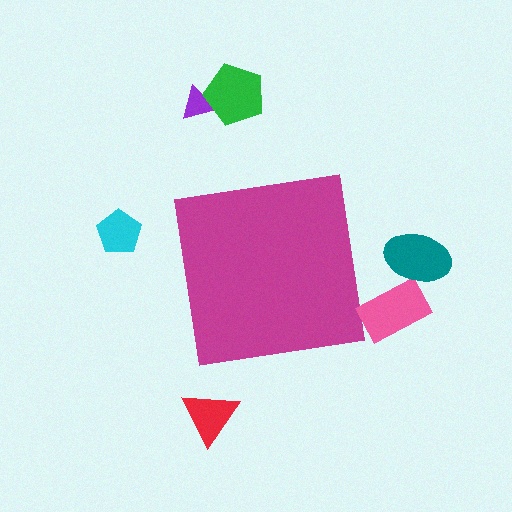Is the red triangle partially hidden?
No, the red triangle is fully visible.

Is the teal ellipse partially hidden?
No, the teal ellipse is fully visible.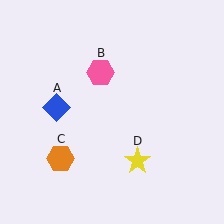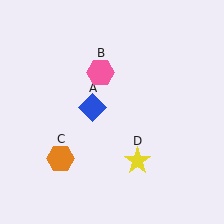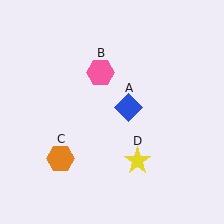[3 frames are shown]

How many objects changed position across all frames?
1 object changed position: blue diamond (object A).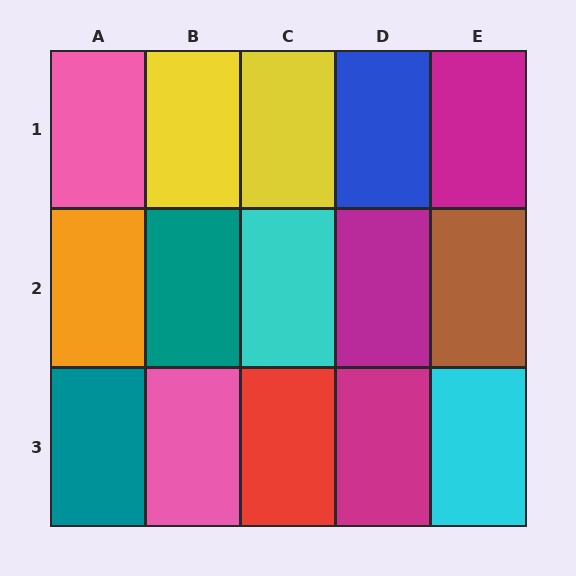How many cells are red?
1 cell is red.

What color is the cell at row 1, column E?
Magenta.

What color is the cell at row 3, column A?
Teal.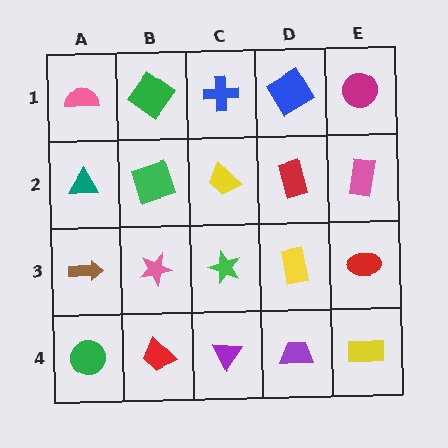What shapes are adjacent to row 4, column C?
A green star (row 3, column C), a red trapezoid (row 4, column B), a purple trapezoid (row 4, column D).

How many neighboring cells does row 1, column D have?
3.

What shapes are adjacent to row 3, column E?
A pink rectangle (row 2, column E), a yellow rectangle (row 4, column E), a yellow rectangle (row 3, column D).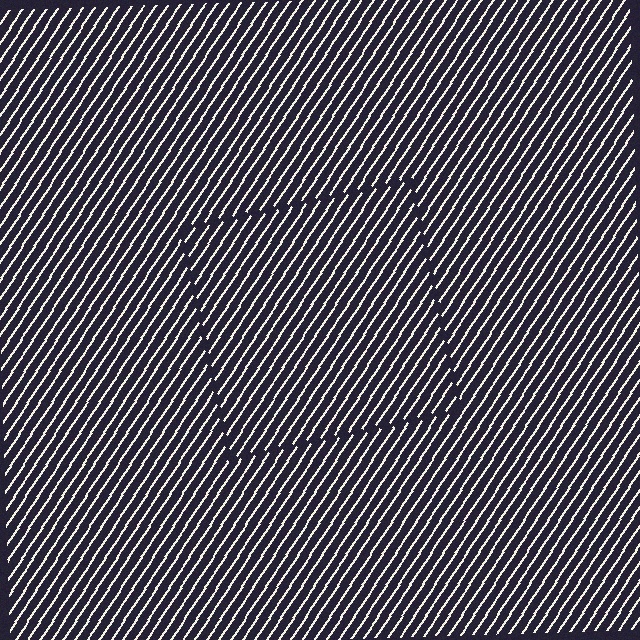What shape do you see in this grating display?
An illusory square. The interior of the shape contains the same grating, shifted by half a period — the contour is defined by the phase discontinuity where line-ends from the inner and outer gratings abut.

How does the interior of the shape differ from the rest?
The interior of the shape contains the same grating, shifted by half a period — the contour is defined by the phase discontinuity where line-ends from the inner and outer gratings abut.